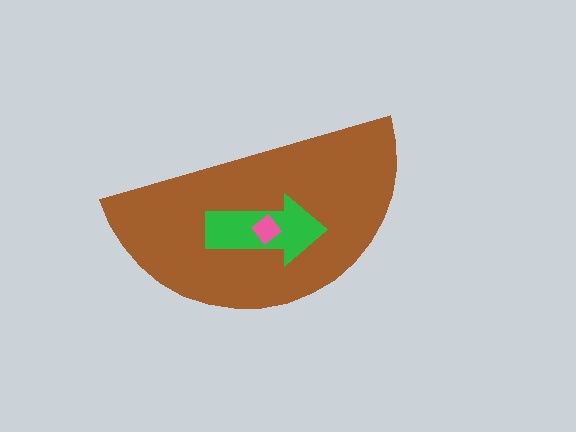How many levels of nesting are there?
3.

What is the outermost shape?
The brown semicircle.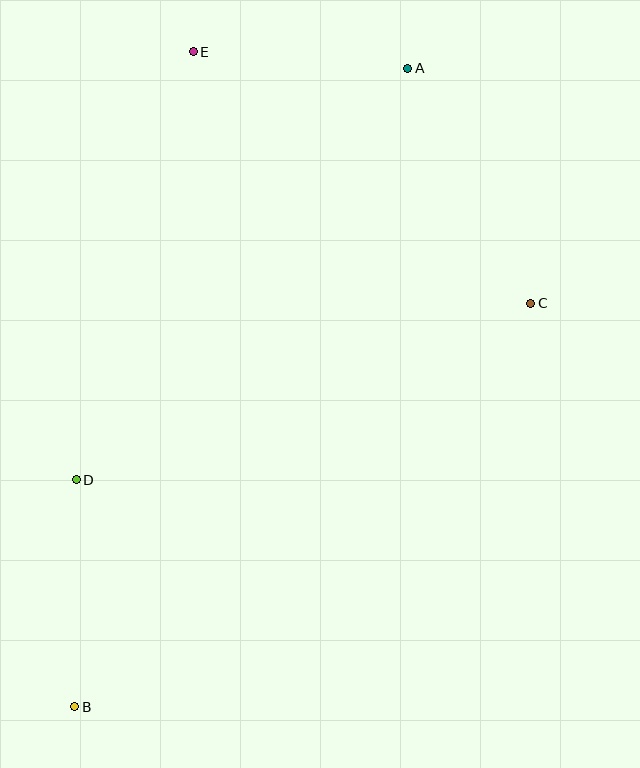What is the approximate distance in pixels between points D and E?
The distance between D and E is approximately 444 pixels.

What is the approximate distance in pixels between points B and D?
The distance between B and D is approximately 227 pixels.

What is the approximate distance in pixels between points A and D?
The distance between A and D is approximately 528 pixels.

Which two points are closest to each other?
Points A and E are closest to each other.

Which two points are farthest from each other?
Points A and B are farthest from each other.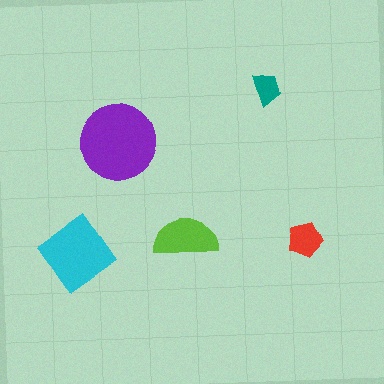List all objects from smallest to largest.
The teal trapezoid, the red pentagon, the lime semicircle, the cyan diamond, the purple circle.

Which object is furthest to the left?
The cyan diamond is leftmost.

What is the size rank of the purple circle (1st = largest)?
1st.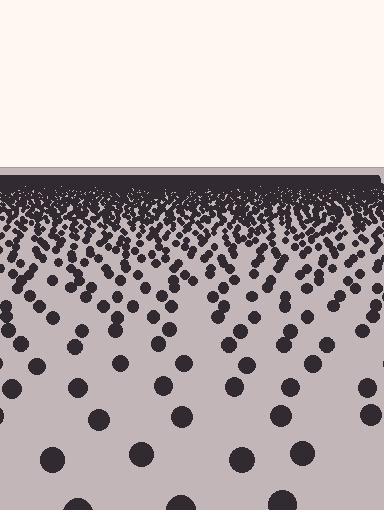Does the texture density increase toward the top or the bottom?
Density increases toward the top.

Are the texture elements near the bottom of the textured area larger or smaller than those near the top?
Larger. Near the bottom, elements are closer to the viewer and appear at a bigger on-screen size.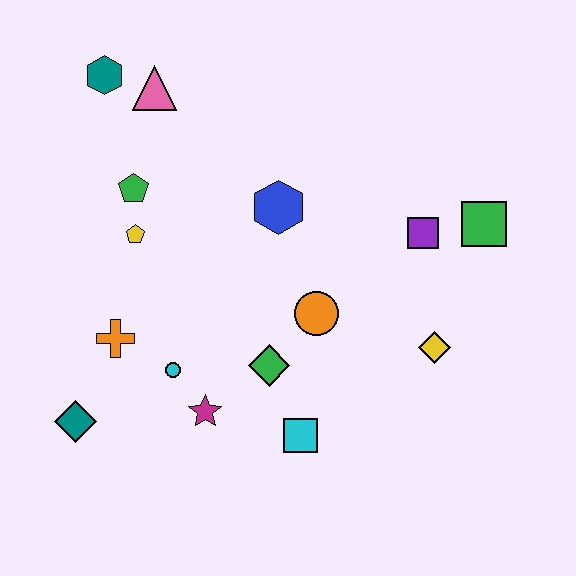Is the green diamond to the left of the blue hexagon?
Yes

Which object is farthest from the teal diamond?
The green square is farthest from the teal diamond.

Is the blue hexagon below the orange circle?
No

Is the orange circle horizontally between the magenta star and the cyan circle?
No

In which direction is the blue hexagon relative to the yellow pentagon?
The blue hexagon is to the right of the yellow pentagon.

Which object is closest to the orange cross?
The cyan circle is closest to the orange cross.